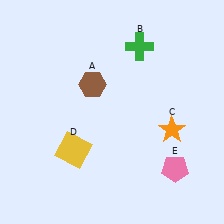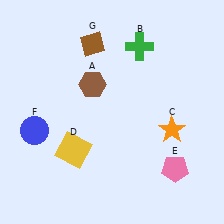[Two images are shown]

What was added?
A blue circle (F), a brown diamond (G) were added in Image 2.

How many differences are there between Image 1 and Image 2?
There are 2 differences between the two images.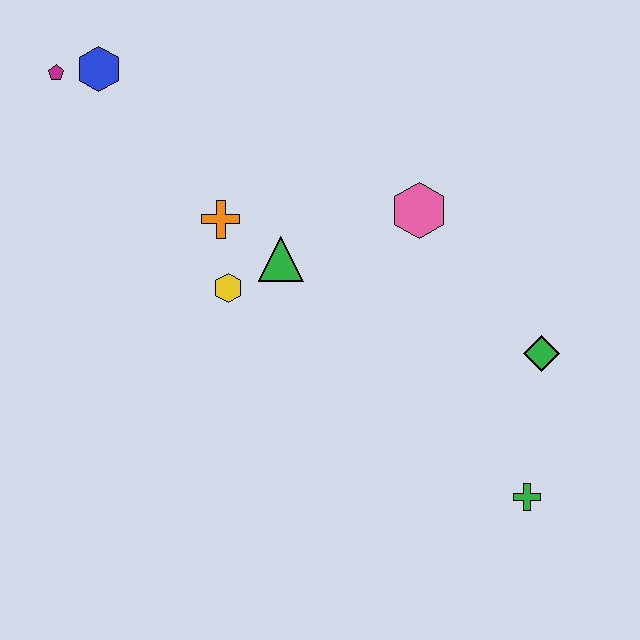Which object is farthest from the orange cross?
The green cross is farthest from the orange cross.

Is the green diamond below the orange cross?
Yes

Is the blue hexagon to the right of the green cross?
No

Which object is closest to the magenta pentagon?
The blue hexagon is closest to the magenta pentagon.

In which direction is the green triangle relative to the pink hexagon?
The green triangle is to the left of the pink hexagon.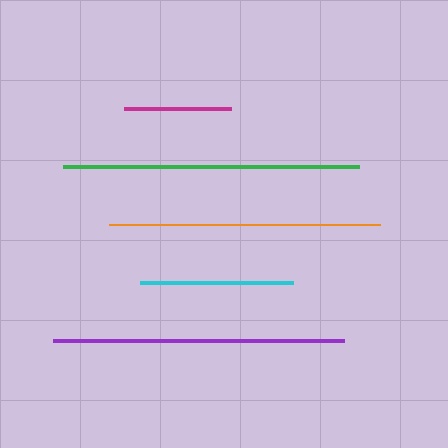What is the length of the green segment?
The green segment is approximately 297 pixels long.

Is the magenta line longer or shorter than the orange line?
The orange line is longer than the magenta line.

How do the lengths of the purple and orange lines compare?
The purple and orange lines are approximately the same length.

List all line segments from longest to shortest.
From longest to shortest: green, purple, orange, cyan, magenta.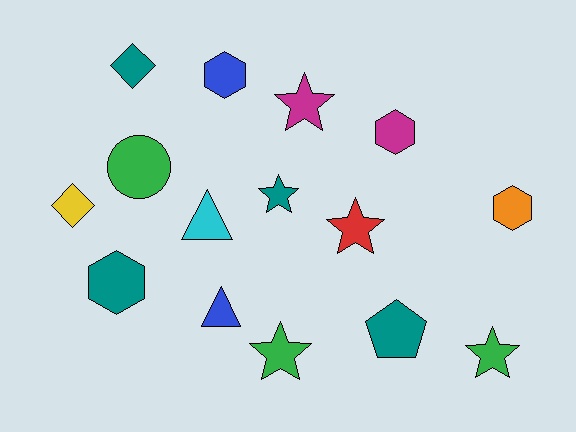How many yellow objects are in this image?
There is 1 yellow object.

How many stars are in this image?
There are 5 stars.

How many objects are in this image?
There are 15 objects.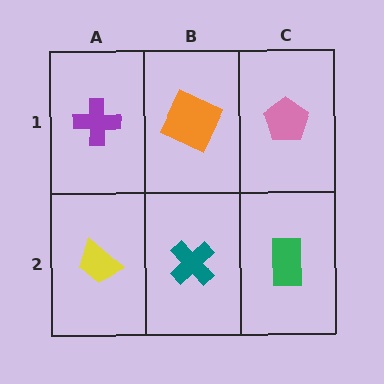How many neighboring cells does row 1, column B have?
3.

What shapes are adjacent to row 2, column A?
A purple cross (row 1, column A), a teal cross (row 2, column B).